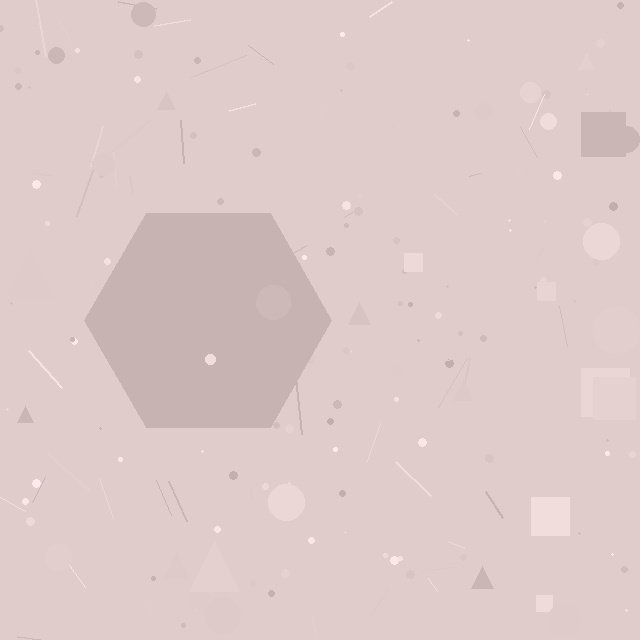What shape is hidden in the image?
A hexagon is hidden in the image.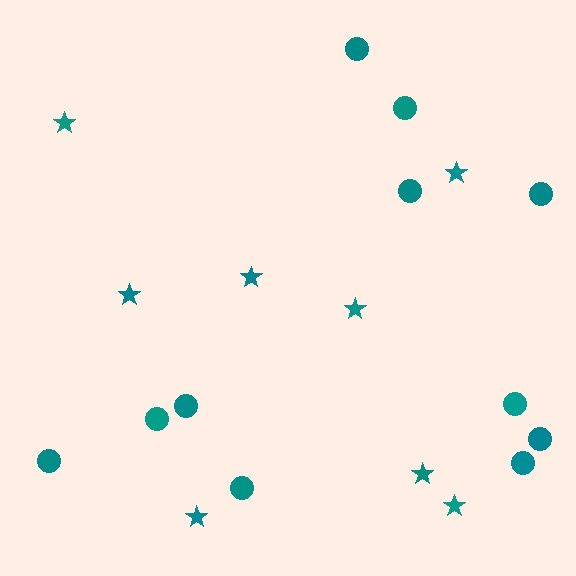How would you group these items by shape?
There are 2 groups: one group of circles (11) and one group of stars (8).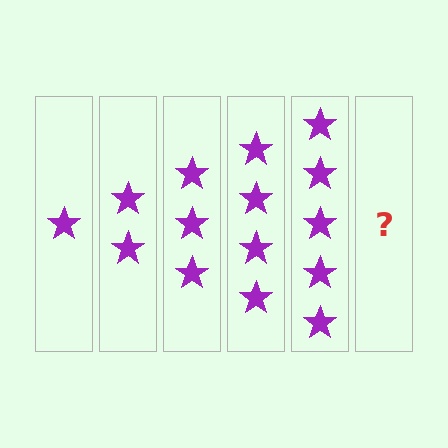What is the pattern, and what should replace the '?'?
The pattern is that each step adds one more star. The '?' should be 6 stars.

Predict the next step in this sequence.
The next step is 6 stars.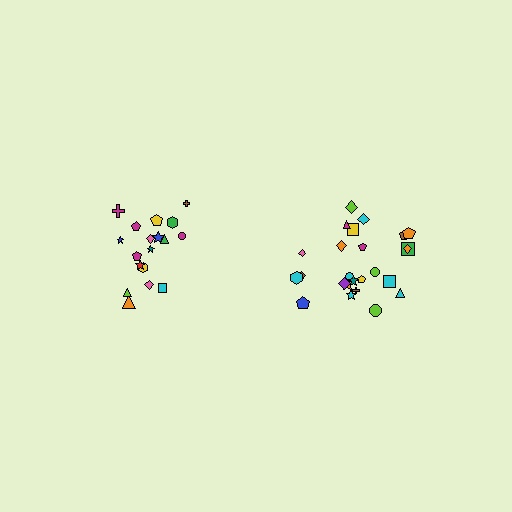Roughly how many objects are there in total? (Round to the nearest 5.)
Roughly 45 objects in total.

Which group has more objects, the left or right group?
The right group.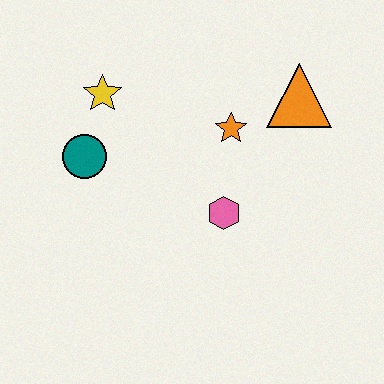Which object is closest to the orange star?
The orange triangle is closest to the orange star.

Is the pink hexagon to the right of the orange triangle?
No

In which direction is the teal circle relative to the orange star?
The teal circle is to the left of the orange star.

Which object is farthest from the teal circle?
The orange triangle is farthest from the teal circle.